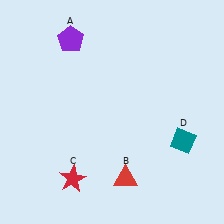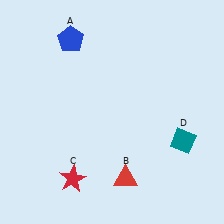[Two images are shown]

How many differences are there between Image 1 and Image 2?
There is 1 difference between the two images.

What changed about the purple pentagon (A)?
In Image 1, A is purple. In Image 2, it changed to blue.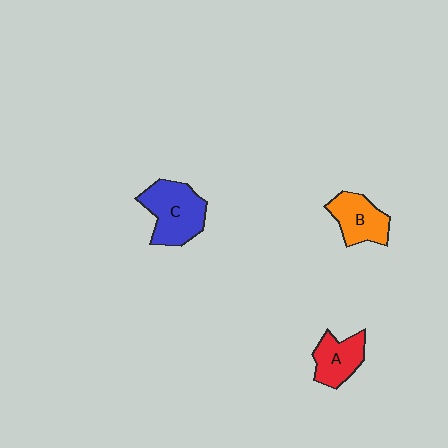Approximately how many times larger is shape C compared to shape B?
Approximately 1.4 times.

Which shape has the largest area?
Shape C (blue).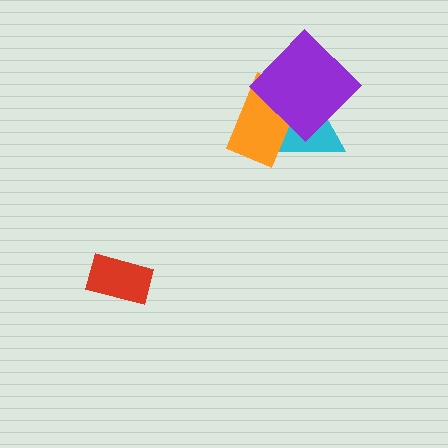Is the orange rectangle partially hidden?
Yes, it is partially covered by another shape.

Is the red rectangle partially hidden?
No, no other shape covers it.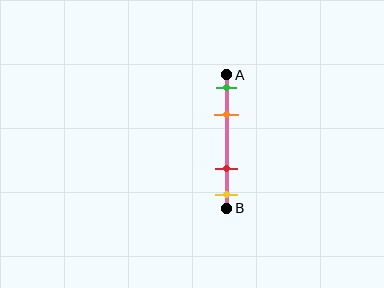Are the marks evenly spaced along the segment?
No, the marks are not evenly spaced.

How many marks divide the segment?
There are 4 marks dividing the segment.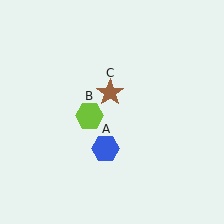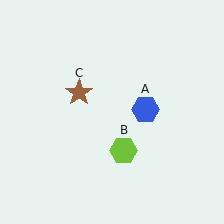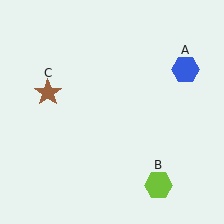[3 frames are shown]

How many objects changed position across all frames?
3 objects changed position: blue hexagon (object A), lime hexagon (object B), brown star (object C).